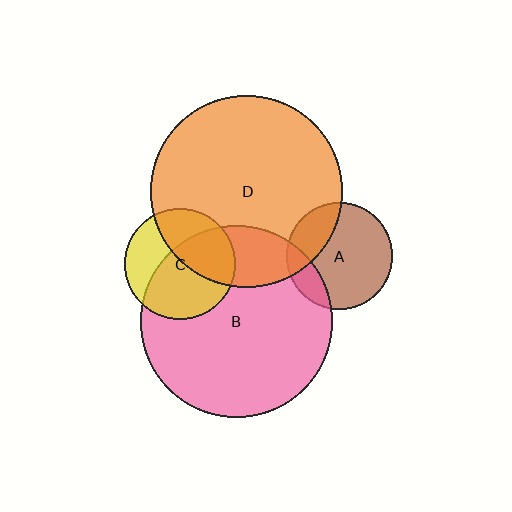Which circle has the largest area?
Circle B (pink).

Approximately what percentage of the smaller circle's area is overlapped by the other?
Approximately 15%.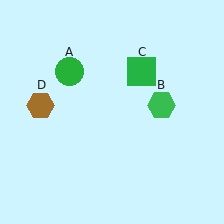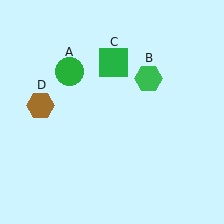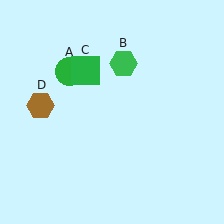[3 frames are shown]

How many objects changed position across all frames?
2 objects changed position: green hexagon (object B), green square (object C).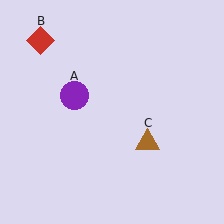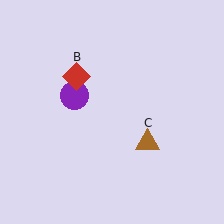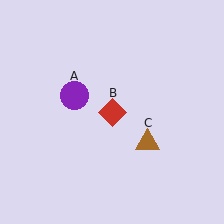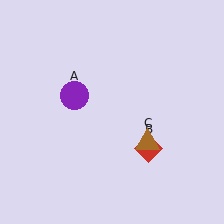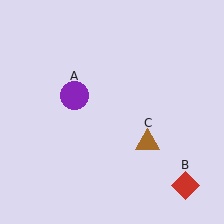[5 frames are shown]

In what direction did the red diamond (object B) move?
The red diamond (object B) moved down and to the right.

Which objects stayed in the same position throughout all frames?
Purple circle (object A) and brown triangle (object C) remained stationary.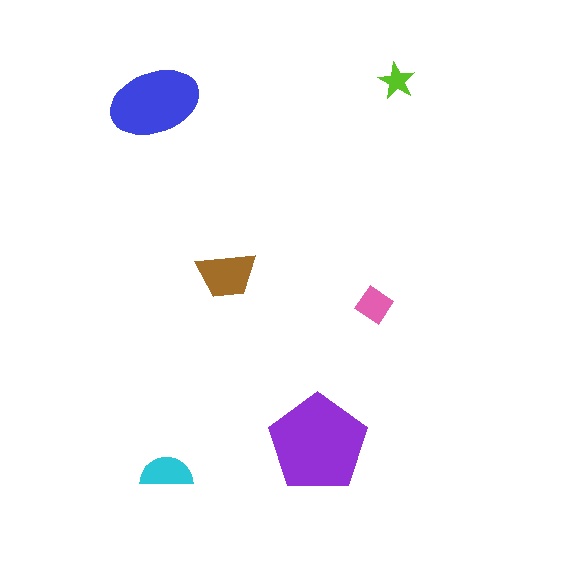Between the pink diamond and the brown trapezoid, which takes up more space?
The brown trapezoid.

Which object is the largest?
The purple pentagon.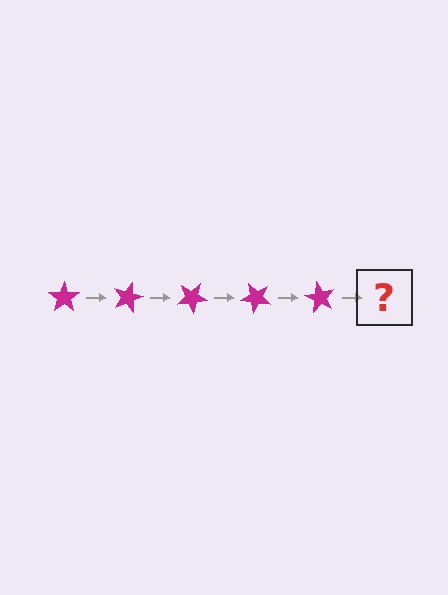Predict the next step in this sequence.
The next step is a magenta star rotated 75 degrees.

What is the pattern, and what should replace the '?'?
The pattern is that the star rotates 15 degrees each step. The '?' should be a magenta star rotated 75 degrees.